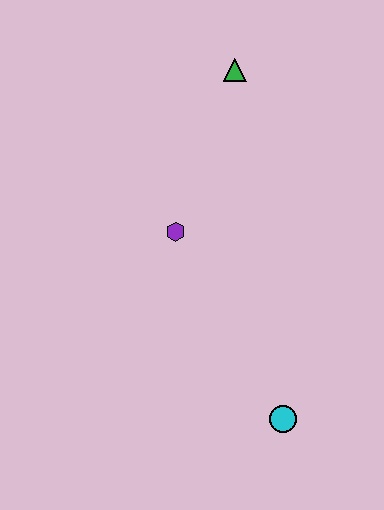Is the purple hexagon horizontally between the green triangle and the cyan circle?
No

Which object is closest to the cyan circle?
The purple hexagon is closest to the cyan circle.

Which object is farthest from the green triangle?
The cyan circle is farthest from the green triangle.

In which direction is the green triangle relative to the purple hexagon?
The green triangle is above the purple hexagon.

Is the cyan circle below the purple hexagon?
Yes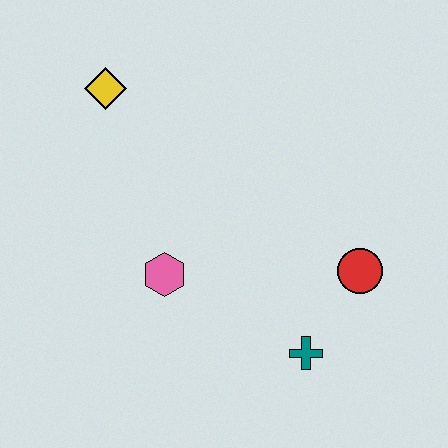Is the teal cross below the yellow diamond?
Yes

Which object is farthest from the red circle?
The yellow diamond is farthest from the red circle.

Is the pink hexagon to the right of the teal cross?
No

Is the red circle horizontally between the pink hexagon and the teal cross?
No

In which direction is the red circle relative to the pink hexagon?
The red circle is to the right of the pink hexagon.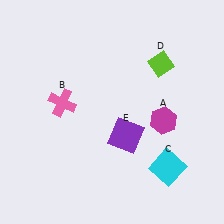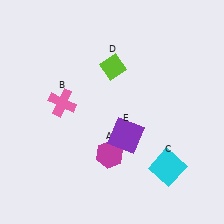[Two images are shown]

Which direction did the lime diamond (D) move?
The lime diamond (D) moved left.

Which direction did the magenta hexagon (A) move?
The magenta hexagon (A) moved left.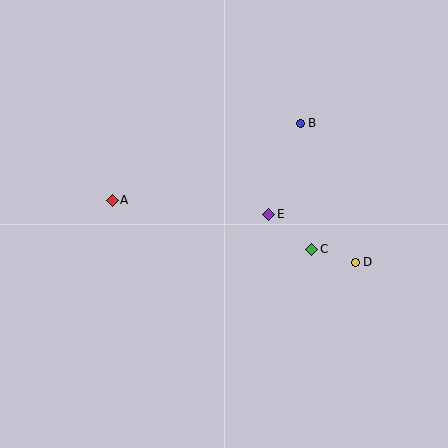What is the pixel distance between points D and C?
The distance between D and C is 45 pixels.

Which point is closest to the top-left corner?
Point A is closest to the top-left corner.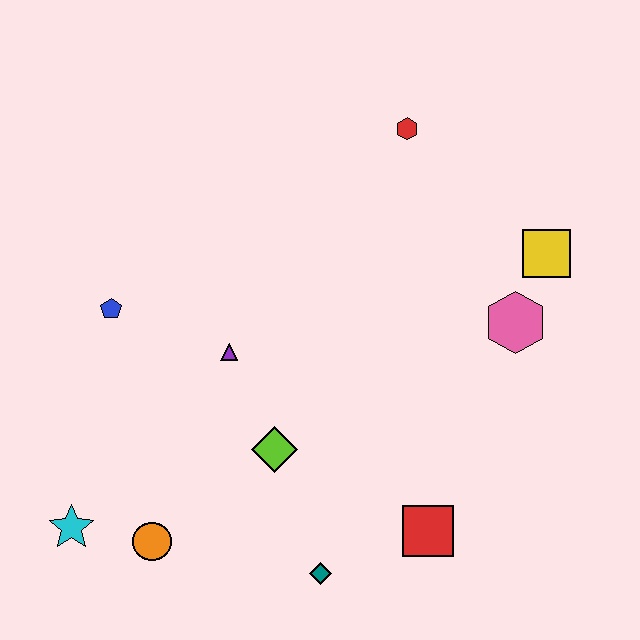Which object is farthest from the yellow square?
The cyan star is farthest from the yellow square.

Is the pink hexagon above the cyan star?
Yes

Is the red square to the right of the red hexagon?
Yes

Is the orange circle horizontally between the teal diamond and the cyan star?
Yes